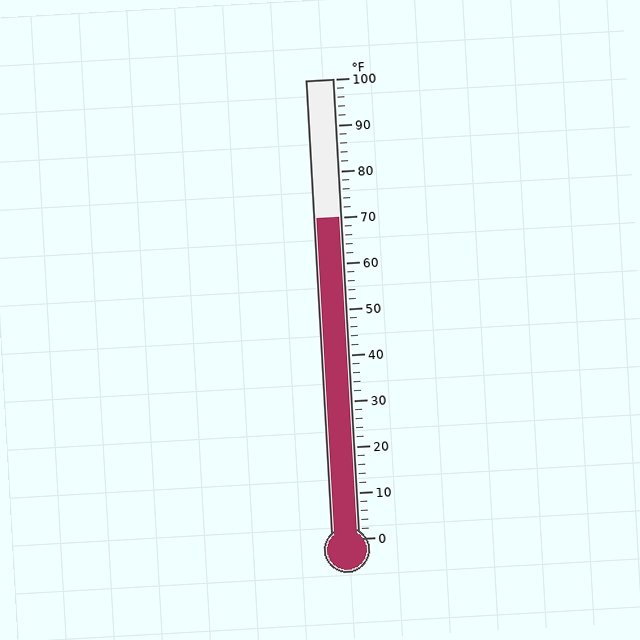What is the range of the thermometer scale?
The thermometer scale ranges from 0°F to 100°F.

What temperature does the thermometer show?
The thermometer shows approximately 70°F.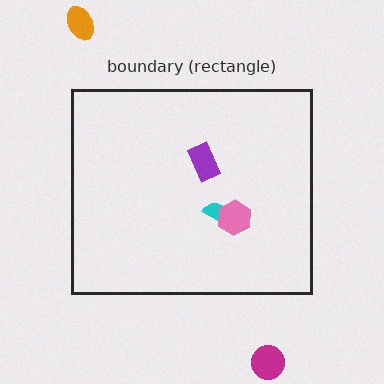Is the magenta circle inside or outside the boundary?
Outside.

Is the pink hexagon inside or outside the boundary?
Inside.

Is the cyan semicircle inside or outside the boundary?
Inside.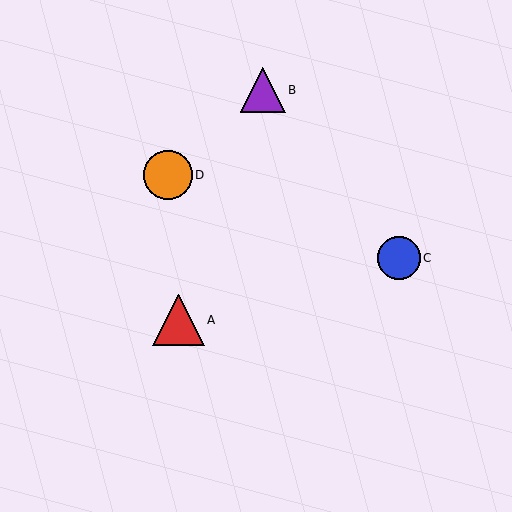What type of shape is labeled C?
Shape C is a blue circle.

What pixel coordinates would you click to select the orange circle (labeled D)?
Click at (168, 175) to select the orange circle D.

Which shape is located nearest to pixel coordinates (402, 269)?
The blue circle (labeled C) at (399, 258) is nearest to that location.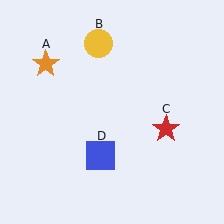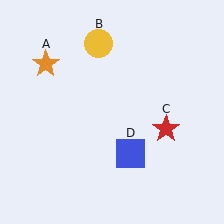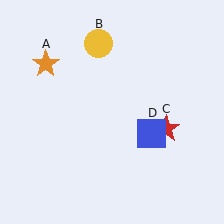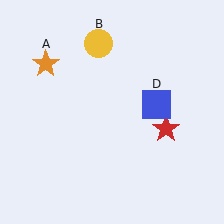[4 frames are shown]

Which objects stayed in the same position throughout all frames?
Orange star (object A) and yellow circle (object B) and red star (object C) remained stationary.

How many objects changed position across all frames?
1 object changed position: blue square (object D).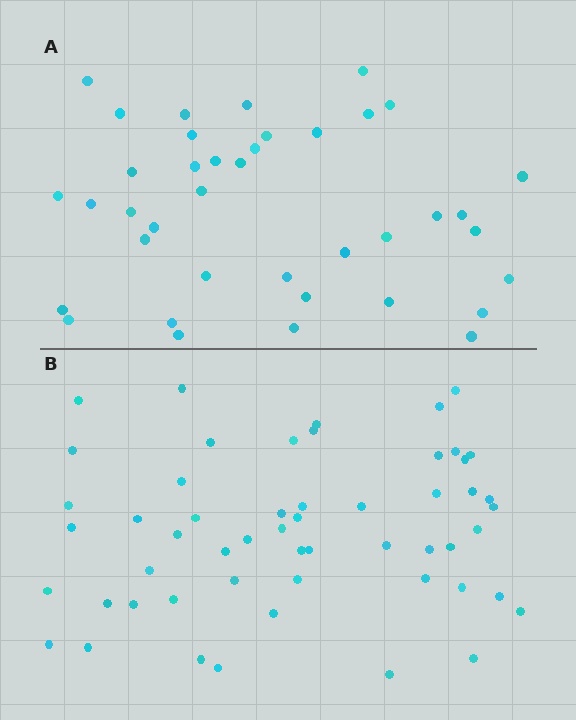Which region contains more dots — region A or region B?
Region B (the bottom region) has more dots.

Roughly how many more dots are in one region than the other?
Region B has approximately 15 more dots than region A.